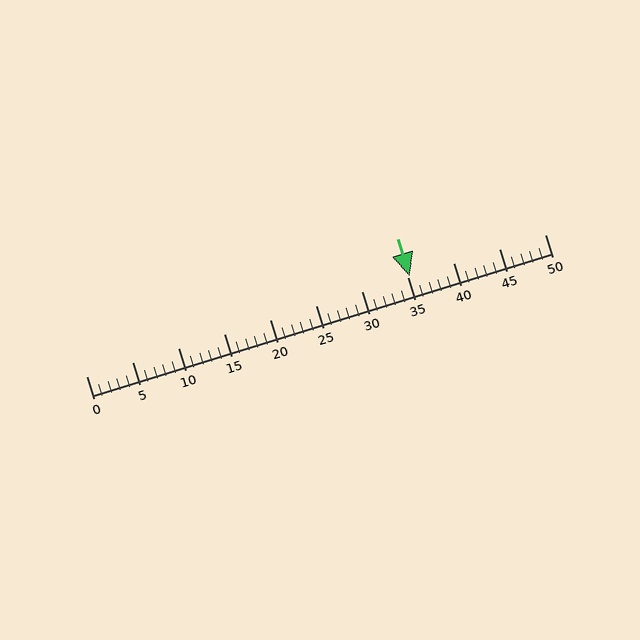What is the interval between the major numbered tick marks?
The major tick marks are spaced 5 units apart.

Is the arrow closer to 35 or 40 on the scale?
The arrow is closer to 35.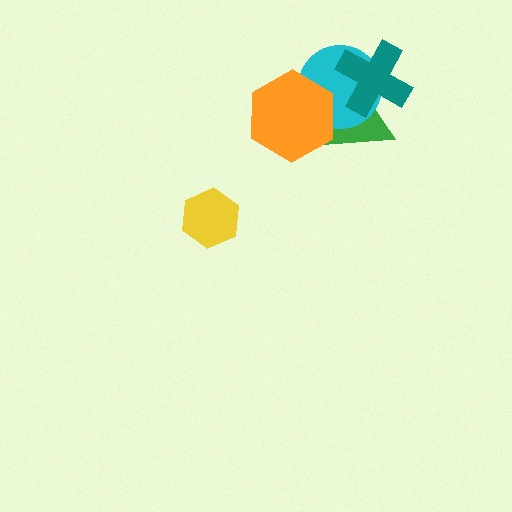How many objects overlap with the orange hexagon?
2 objects overlap with the orange hexagon.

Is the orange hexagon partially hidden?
No, no other shape covers it.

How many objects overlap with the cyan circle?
3 objects overlap with the cyan circle.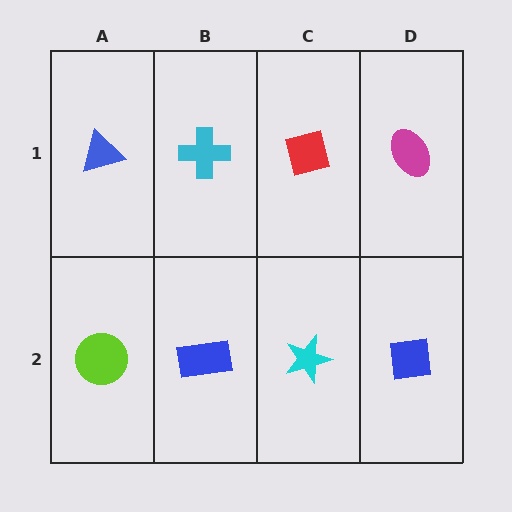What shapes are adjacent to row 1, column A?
A lime circle (row 2, column A), a cyan cross (row 1, column B).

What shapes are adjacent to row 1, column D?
A blue square (row 2, column D), a red square (row 1, column C).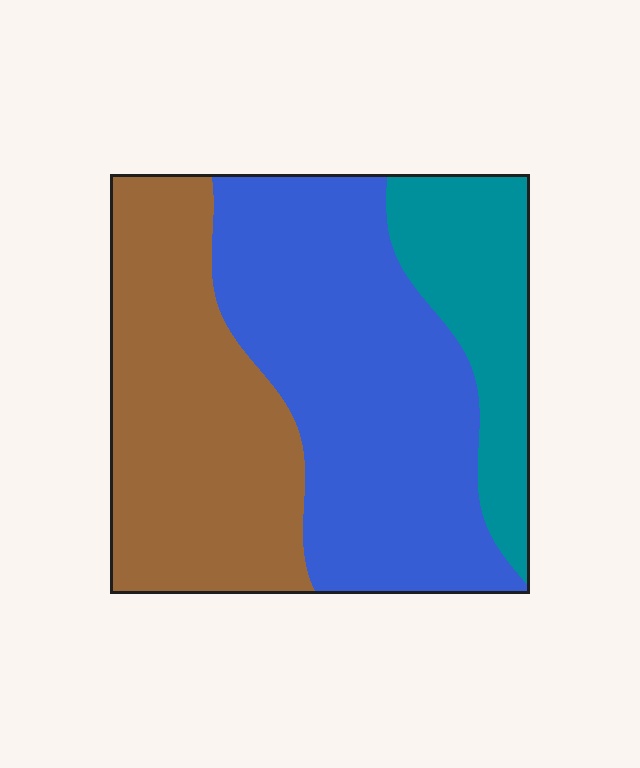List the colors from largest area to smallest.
From largest to smallest: blue, brown, teal.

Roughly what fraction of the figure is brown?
Brown covers 36% of the figure.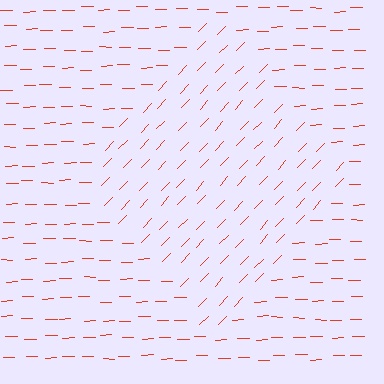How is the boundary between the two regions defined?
The boundary is defined purely by a change in line orientation (approximately 45 degrees difference). All lines are the same color and thickness.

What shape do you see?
I see a diamond.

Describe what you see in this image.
The image is filled with small red line segments. A diamond region in the image has lines oriented differently from the surrounding lines, creating a visible texture boundary.